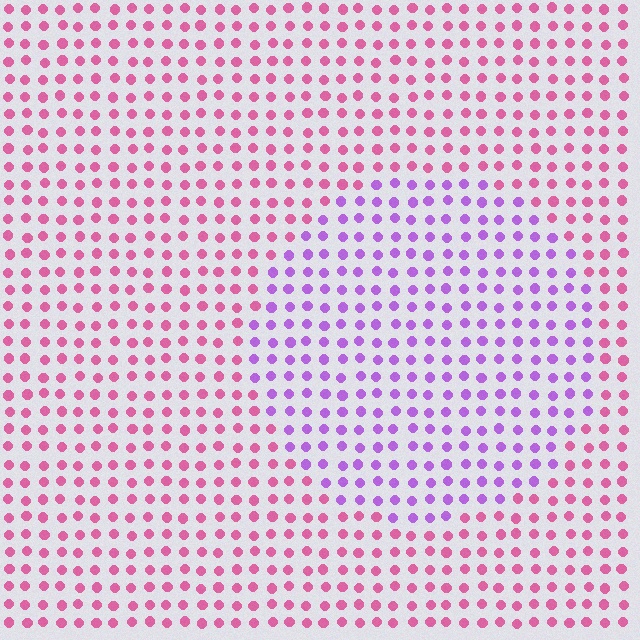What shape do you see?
I see a circle.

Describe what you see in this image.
The image is filled with small pink elements in a uniform arrangement. A circle-shaped region is visible where the elements are tinted to a slightly different hue, forming a subtle color boundary.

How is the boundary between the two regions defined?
The boundary is defined purely by a slight shift in hue (about 48 degrees). Spacing, size, and orientation are identical on both sides.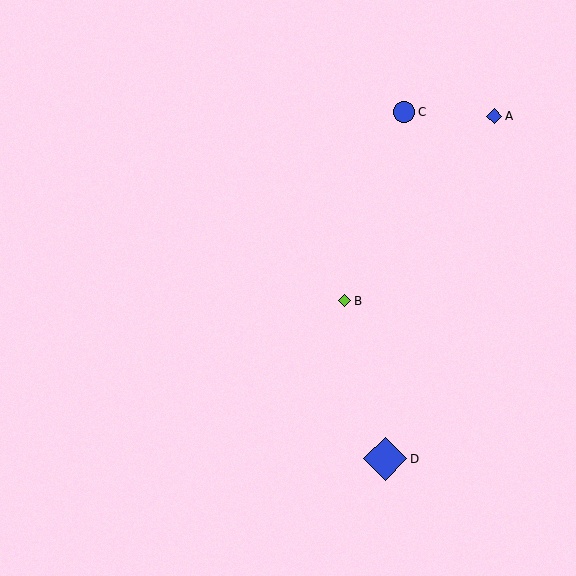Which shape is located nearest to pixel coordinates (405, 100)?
The blue circle (labeled C) at (404, 112) is nearest to that location.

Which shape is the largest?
The blue diamond (labeled D) is the largest.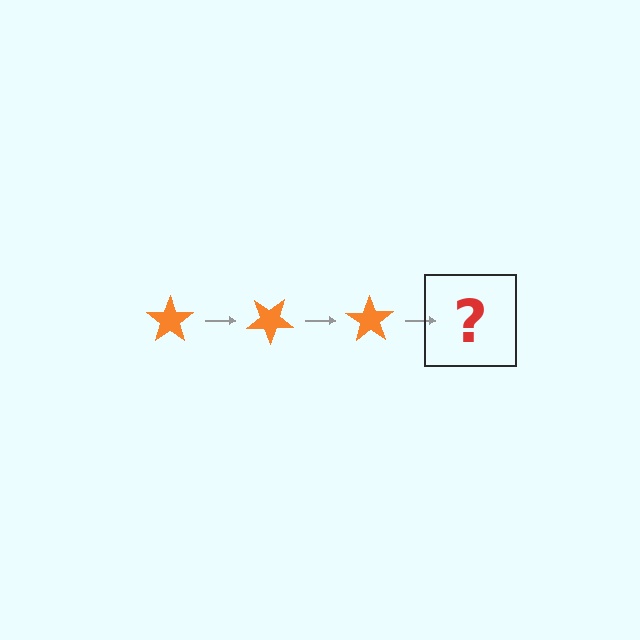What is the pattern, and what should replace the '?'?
The pattern is that the star rotates 35 degrees each step. The '?' should be an orange star rotated 105 degrees.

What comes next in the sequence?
The next element should be an orange star rotated 105 degrees.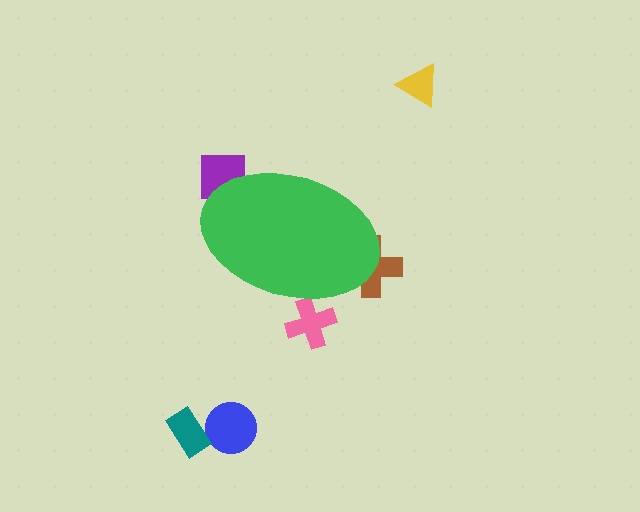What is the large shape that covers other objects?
A green ellipse.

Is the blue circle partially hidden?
No, the blue circle is fully visible.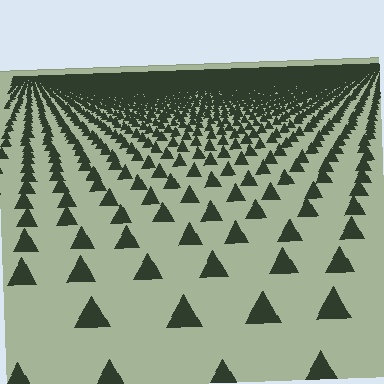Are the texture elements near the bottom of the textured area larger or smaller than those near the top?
Larger. Near the bottom, elements are closer to the viewer and appear at a bigger on-screen size.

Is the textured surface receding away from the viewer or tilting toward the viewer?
The surface is receding away from the viewer. Texture elements get smaller and denser toward the top.